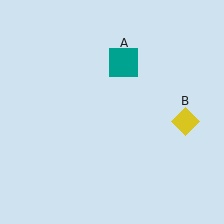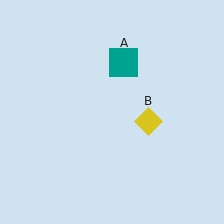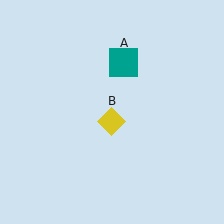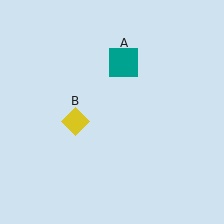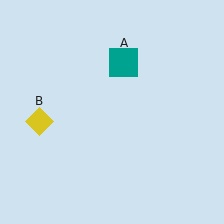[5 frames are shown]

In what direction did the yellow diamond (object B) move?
The yellow diamond (object B) moved left.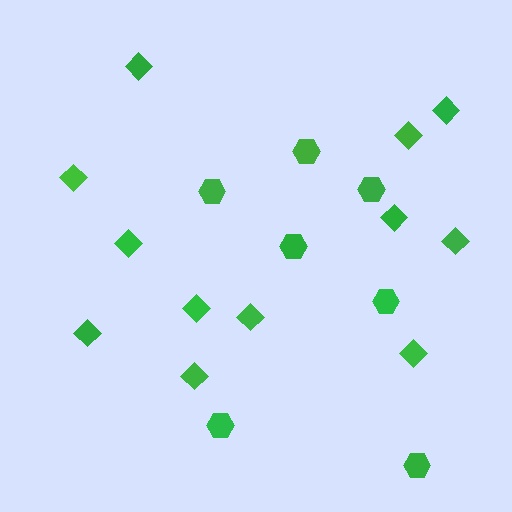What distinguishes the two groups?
There are 2 groups: one group of diamonds (12) and one group of hexagons (7).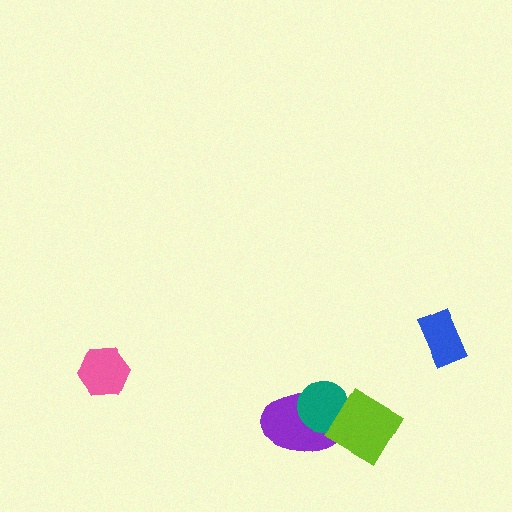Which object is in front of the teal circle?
The lime diamond is in front of the teal circle.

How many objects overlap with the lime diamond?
2 objects overlap with the lime diamond.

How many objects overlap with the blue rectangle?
0 objects overlap with the blue rectangle.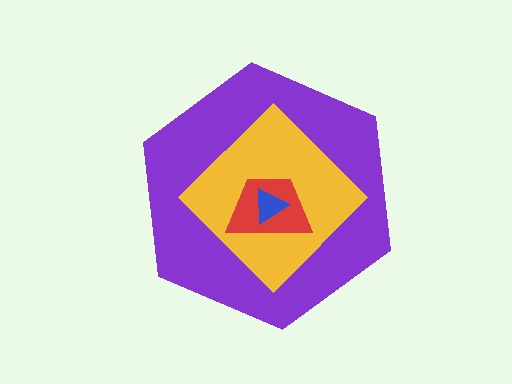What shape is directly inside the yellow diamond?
The red trapezoid.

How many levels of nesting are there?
4.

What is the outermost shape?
The purple hexagon.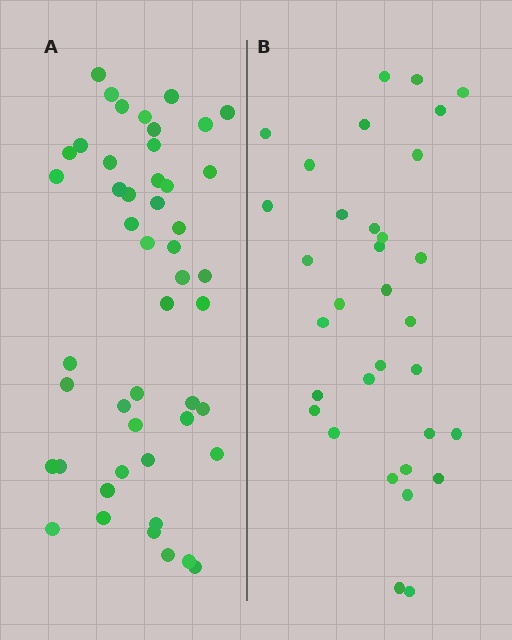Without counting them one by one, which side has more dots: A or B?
Region A (the left region) has more dots.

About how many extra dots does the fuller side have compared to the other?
Region A has approximately 15 more dots than region B.